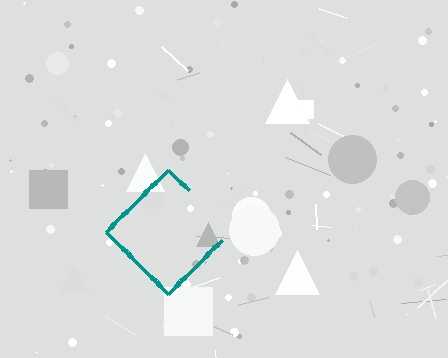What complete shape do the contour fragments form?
The contour fragments form a diamond.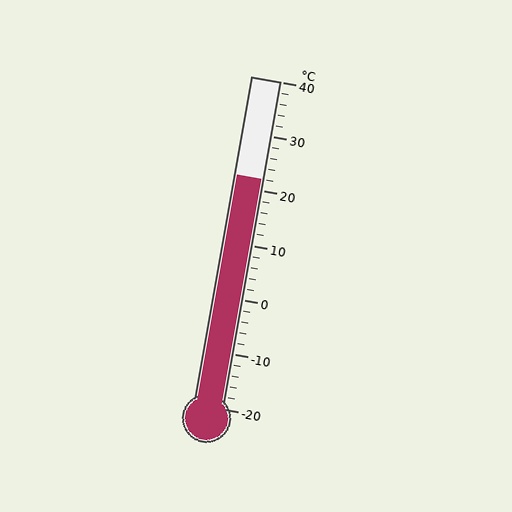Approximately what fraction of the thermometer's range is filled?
The thermometer is filled to approximately 70% of its range.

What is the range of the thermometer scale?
The thermometer scale ranges from -20°C to 40°C.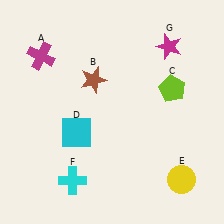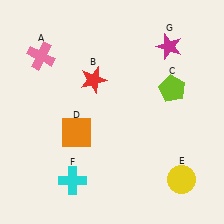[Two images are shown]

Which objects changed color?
A changed from magenta to pink. B changed from brown to red. D changed from cyan to orange.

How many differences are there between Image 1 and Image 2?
There are 3 differences between the two images.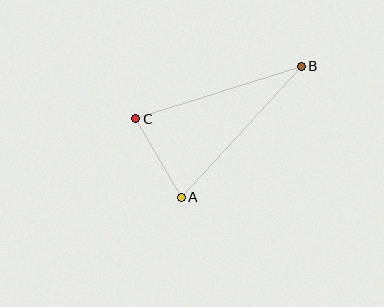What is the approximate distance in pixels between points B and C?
The distance between B and C is approximately 174 pixels.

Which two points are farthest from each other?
Points A and B are farthest from each other.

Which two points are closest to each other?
Points A and C are closest to each other.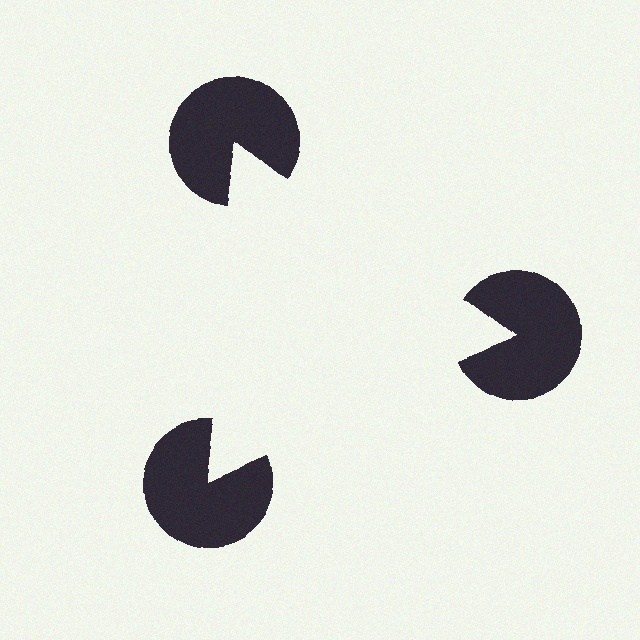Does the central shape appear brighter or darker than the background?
It typically appears slightly brighter than the background, even though no actual brightness change is drawn.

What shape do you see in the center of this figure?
An illusory triangle — its edges are inferred from the aligned wedge cuts in the pac-man discs, not physically drawn.